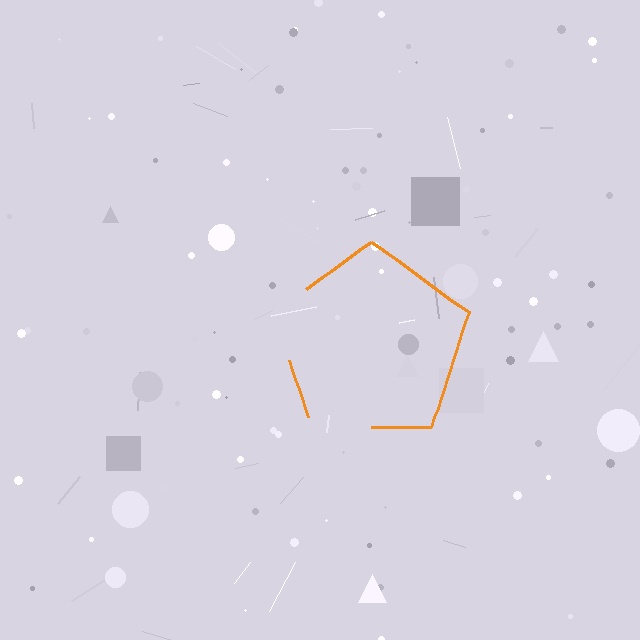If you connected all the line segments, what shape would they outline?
They would outline a pentagon.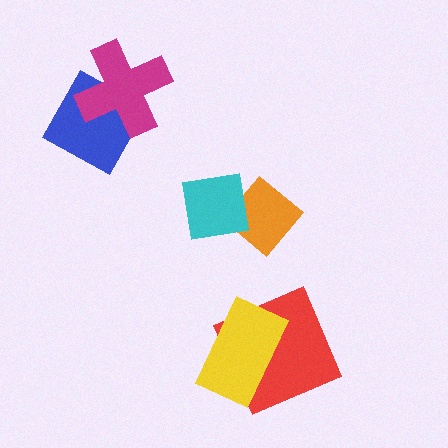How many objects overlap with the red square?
1 object overlaps with the red square.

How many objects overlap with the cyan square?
1 object overlaps with the cyan square.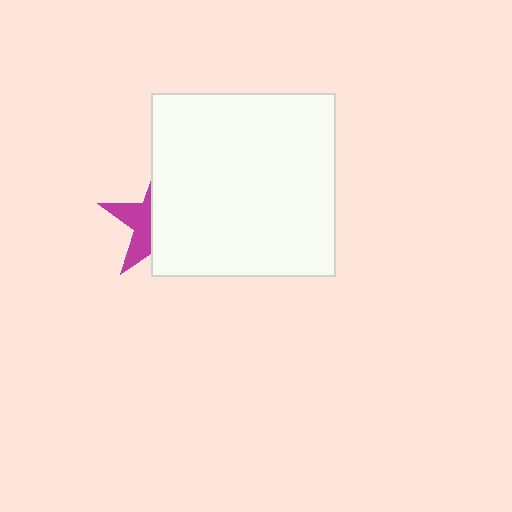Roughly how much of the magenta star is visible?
A small part of it is visible (roughly 38%).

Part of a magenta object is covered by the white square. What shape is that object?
It is a star.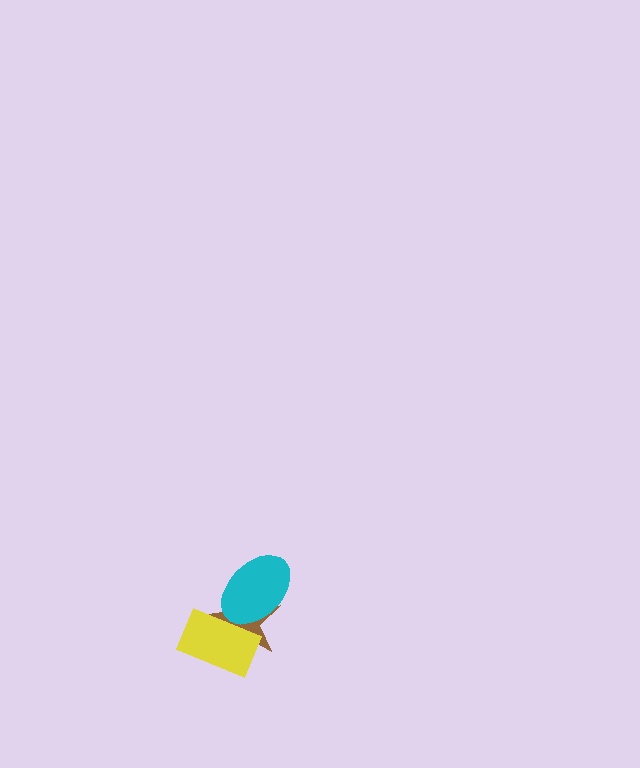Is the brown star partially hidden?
Yes, it is partially covered by another shape.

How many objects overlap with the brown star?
2 objects overlap with the brown star.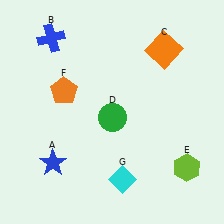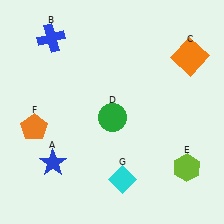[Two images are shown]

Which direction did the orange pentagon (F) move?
The orange pentagon (F) moved down.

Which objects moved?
The objects that moved are: the orange square (C), the orange pentagon (F).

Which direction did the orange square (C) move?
The orange square (C) moved right.